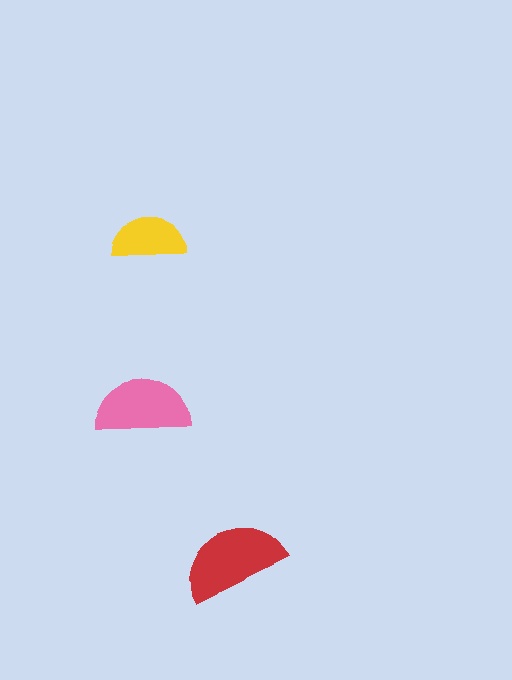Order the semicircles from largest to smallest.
the red one, the pink one, the yellow one.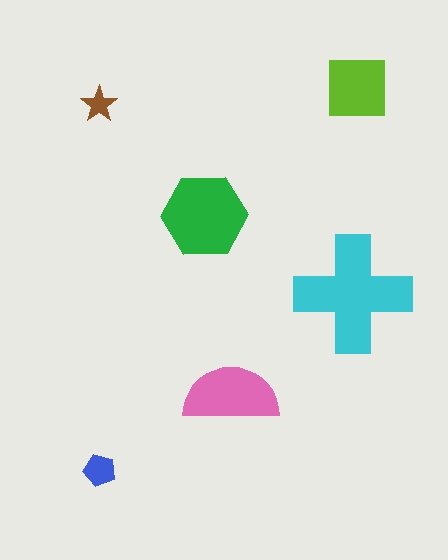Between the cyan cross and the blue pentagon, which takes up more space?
The cyan cross.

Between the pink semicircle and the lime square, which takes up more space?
The pink semicircle.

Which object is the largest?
The cyan cross.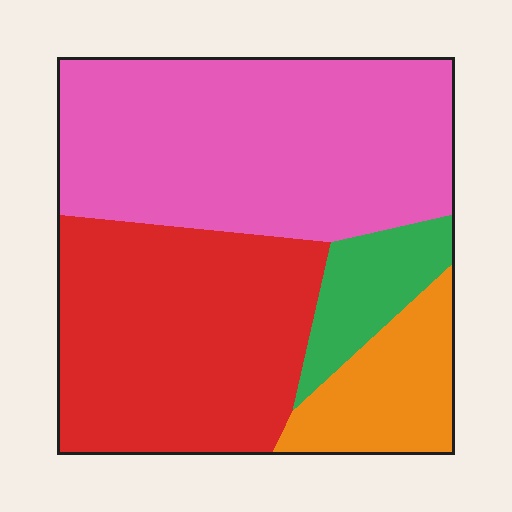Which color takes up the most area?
Pink, at roughly 45%.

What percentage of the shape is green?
Green takes up about one tenth (1/10) of the shape.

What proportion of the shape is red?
Red takes up between a third and a half of the shape.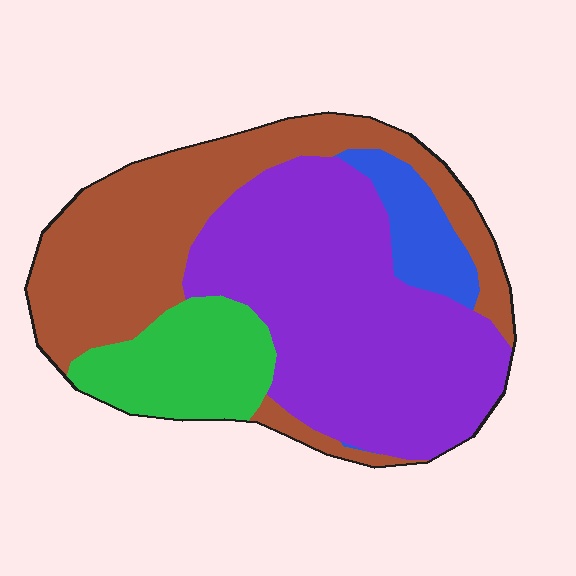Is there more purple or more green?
Purple.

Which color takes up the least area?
Blue, at roughly 5%.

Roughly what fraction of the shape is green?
Green covers 14% of the shape.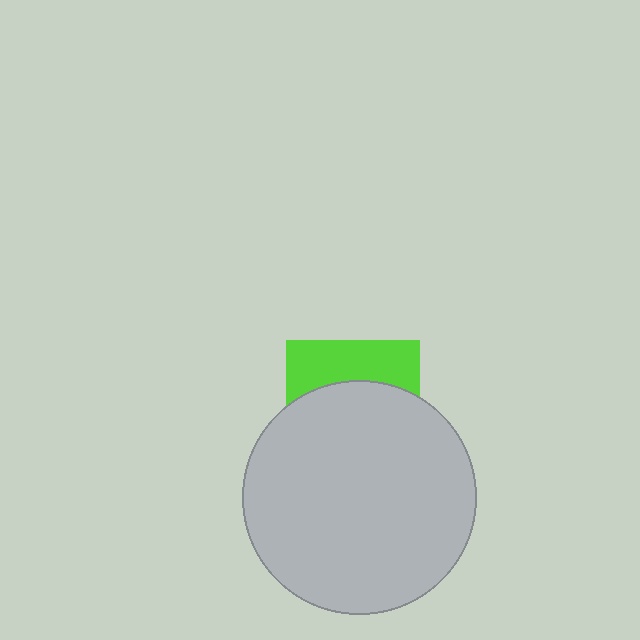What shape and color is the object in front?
The object in front is a light gray circle.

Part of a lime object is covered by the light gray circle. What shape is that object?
It is a square.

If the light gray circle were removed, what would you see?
You would see the complete lime square.